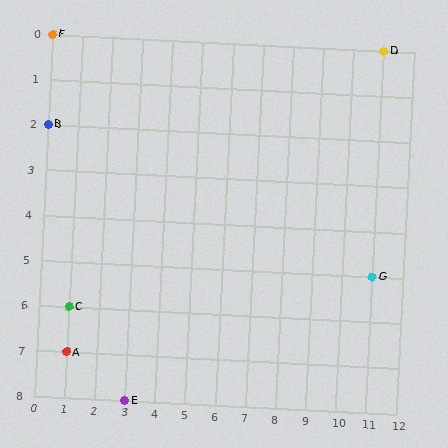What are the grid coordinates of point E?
Point E is at grid coordinates (3, 8).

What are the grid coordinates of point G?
Point G is at grid coordinates (11, 5).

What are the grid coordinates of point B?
Point B is at grid coordinates (0, 2).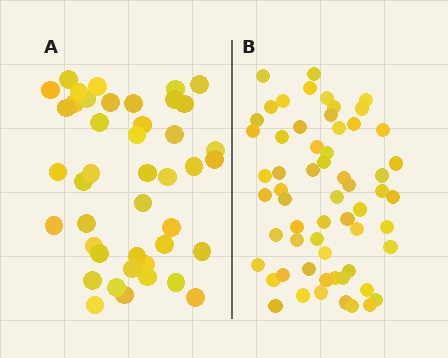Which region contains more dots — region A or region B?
Region B (the right region) has more dots.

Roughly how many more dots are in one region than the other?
Region B has approximately 15 more dots than region A.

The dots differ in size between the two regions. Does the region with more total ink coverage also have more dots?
No. Region A has more total ink coverage because its dots are larger, but region B actually contains more individual dots. Total area can be misleading — the number of items is what matters here.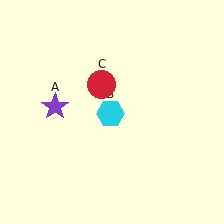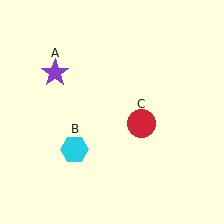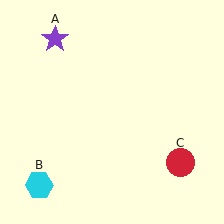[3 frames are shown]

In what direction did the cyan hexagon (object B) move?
The cyan hexagon (object B) moved down and to the left.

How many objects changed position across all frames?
3 objects changed position: purple star (object A), cyan hexagon (object B), red circle (object C).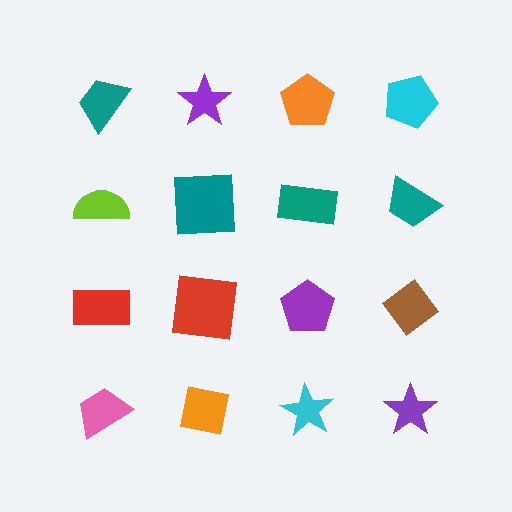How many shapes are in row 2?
4 shapes.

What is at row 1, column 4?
A cyan pentagon.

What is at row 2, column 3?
A teal rectangle.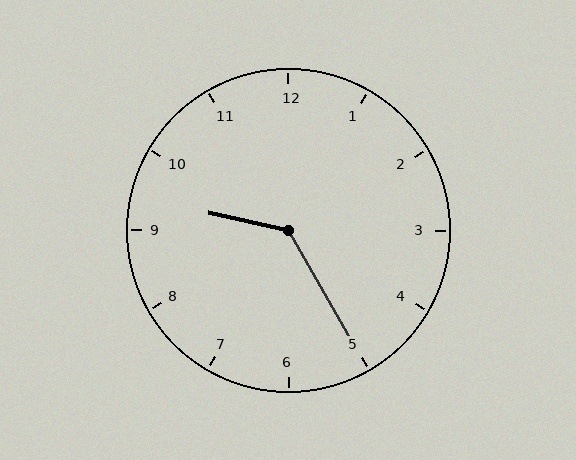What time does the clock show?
9:25.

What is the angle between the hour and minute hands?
Approximately 132 degrees.